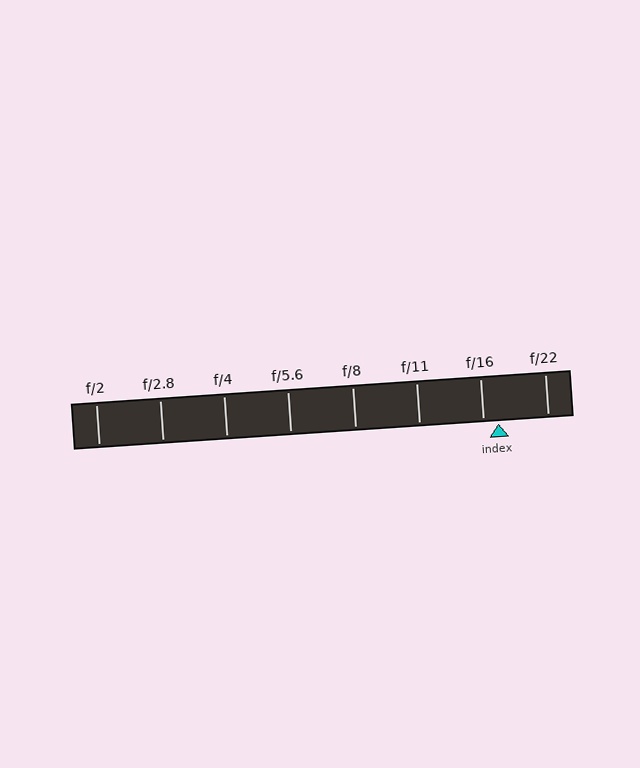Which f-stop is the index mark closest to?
The index mark is closest to f/16.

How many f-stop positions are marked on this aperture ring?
There are 8 f-stop positions marked.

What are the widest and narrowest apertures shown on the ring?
The widest aperture shown is f/2 and the narrowest is f/22.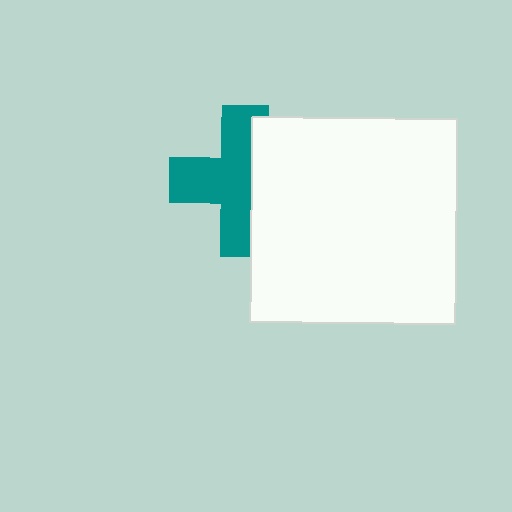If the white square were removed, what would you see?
You would see the complete teal cross.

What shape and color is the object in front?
The object in front is a white square.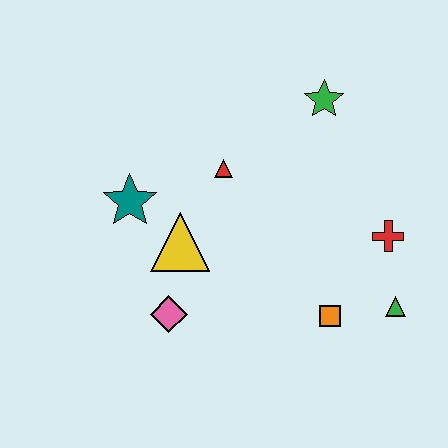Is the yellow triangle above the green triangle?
Yes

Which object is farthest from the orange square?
The teal star is farthest from the orange square.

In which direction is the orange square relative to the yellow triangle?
The orange square is to the right of the yellow triangle.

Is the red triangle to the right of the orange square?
No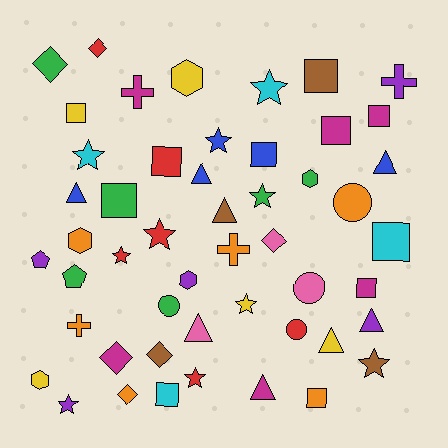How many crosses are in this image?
There are 4 crosses.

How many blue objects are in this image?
There are 5 blue objects.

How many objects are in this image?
There are 50 objects.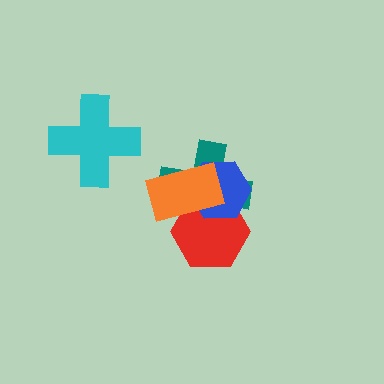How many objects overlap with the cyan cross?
0 objects overlap with the cyan cross.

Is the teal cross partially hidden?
Yes, it is partially covered by another shape.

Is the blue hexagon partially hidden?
Yes, it is partially covered by another shape.